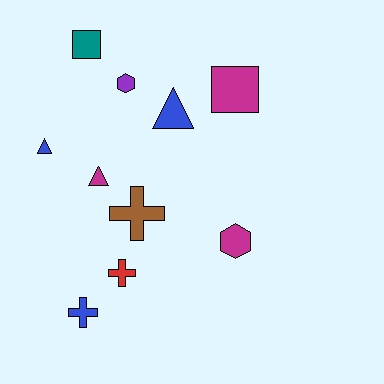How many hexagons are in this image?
There are 2 hexagons.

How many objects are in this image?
There are 10 objects.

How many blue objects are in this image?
There are 3 blue objects.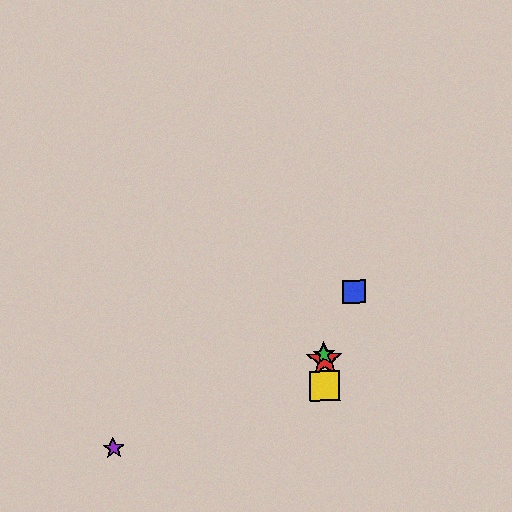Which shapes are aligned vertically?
The red star, the green star, the yellow square are aligned vertically.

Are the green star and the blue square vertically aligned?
No, the green star is at x≈324 and the blue square is at x≈354.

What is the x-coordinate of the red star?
The red star is at x≈324.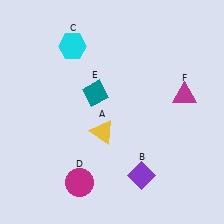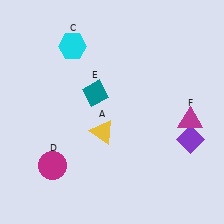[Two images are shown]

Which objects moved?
The objects that moved are: the purple diamond (B), the magenta circle (D), the magenta triangle (F).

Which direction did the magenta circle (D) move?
The magenta circle (D) moved left.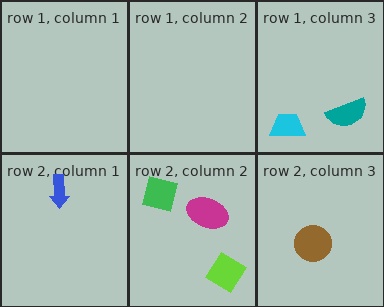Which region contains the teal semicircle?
The row 1, column 3 region.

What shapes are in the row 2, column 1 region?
The blue arrow.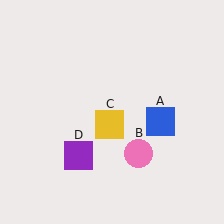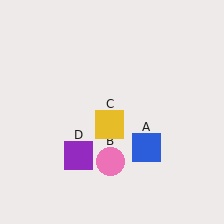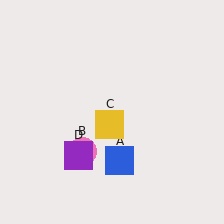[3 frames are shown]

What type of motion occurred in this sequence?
The blue square (object A), pink circle (object B) rotated clockwise around the center of the scene.